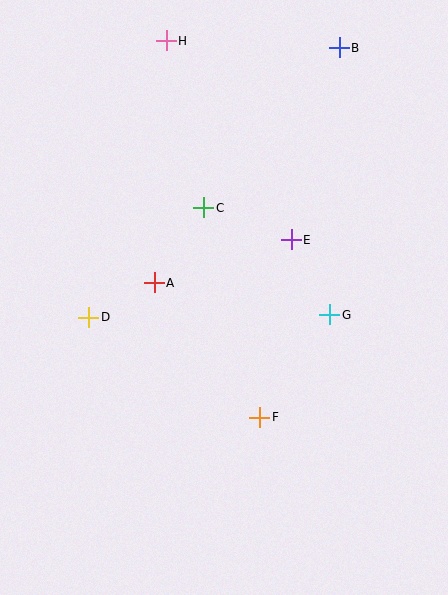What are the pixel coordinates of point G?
Point G is at (330, 315).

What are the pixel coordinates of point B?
Point B is at (339, 48).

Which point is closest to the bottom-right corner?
Point F is closest to the bottom-right corner.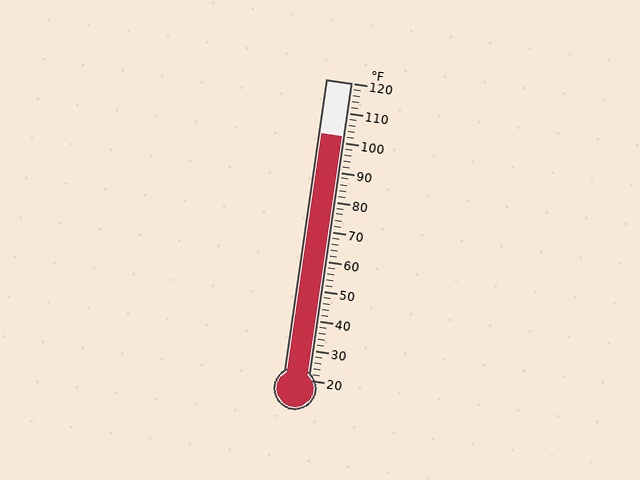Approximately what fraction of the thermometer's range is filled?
The thermometer is filled to approximately 80% of its range.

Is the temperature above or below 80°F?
The temperature is above 80°F.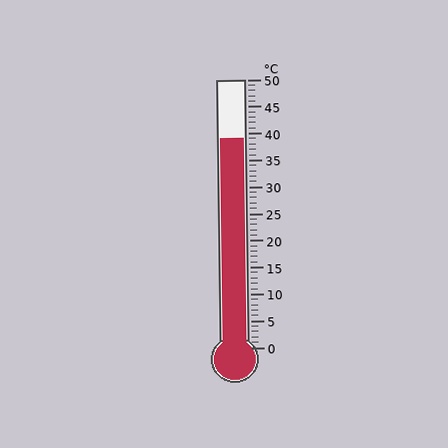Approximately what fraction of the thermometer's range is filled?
The thermometer is filled to approximately 80% of its range.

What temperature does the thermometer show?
The thermometer shows approximately 39°C.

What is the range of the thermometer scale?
The thermometer scale ranges from 0°C to 50°C.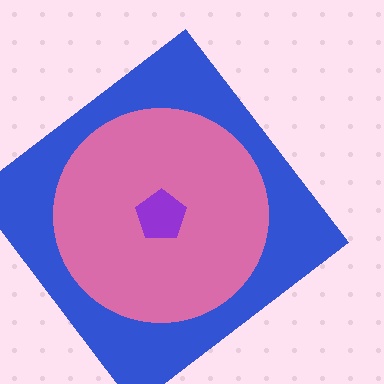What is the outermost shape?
The blue diamond.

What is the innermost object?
The purple pentagon.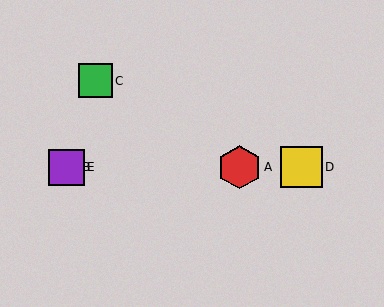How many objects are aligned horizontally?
4 objects (A, B, D, E) are aligned horizontally.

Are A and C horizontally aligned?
No, A is at y≈167 and C is at y≈81.